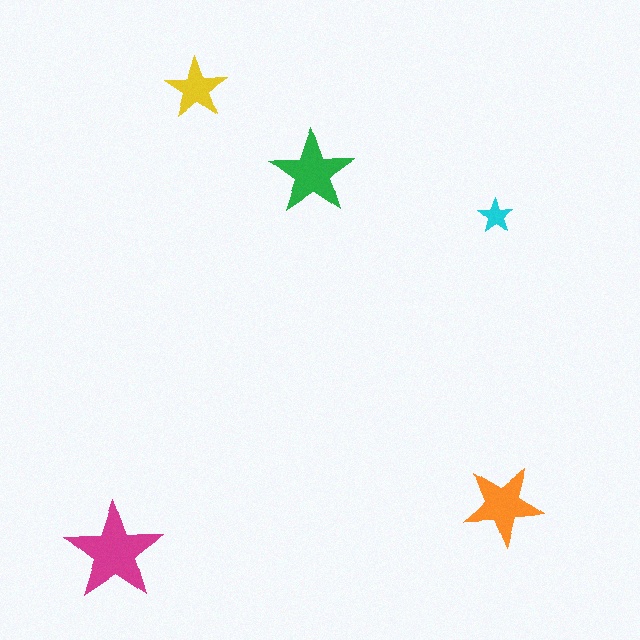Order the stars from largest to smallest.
the magenta one, the green one, the orange one, the yellow one, the cyan one.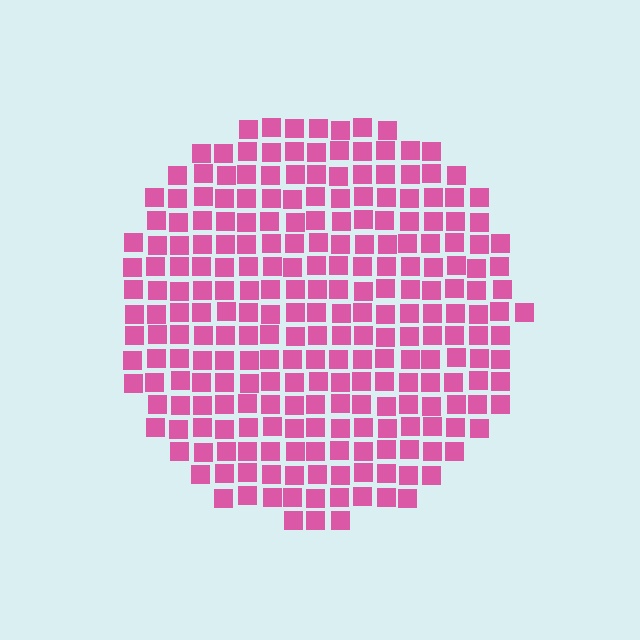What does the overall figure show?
The overall figure shows a circle.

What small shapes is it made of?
It is made of small squares.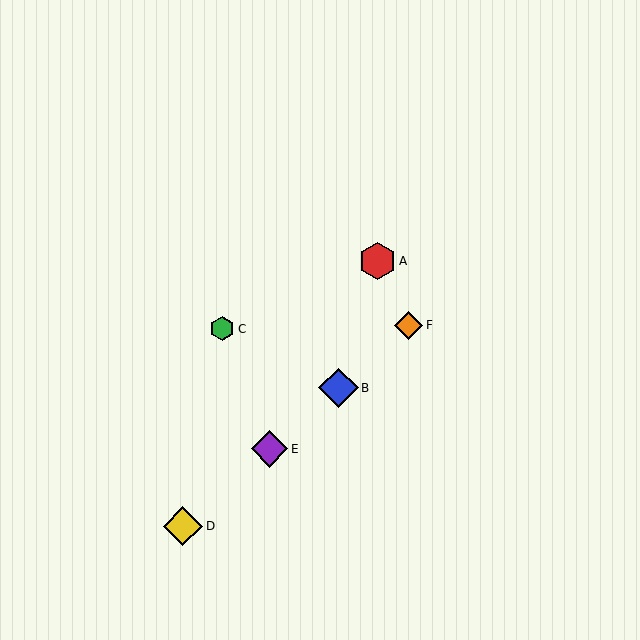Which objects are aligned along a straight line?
Objects B, D, E, F are aligned along a straight line.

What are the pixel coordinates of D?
Object D is at (183, 526).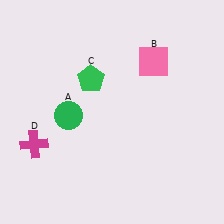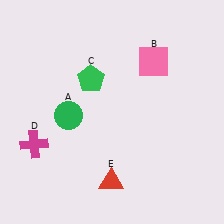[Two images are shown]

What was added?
A red triangle (E) was added in Image 2.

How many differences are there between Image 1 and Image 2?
There is 1 difference between the two images.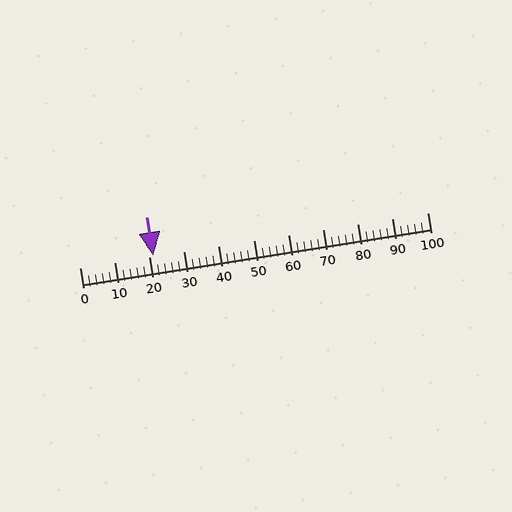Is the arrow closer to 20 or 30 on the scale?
The arrow is closer to 20.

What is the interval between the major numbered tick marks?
The major tick marks are spaced 10 units apart.